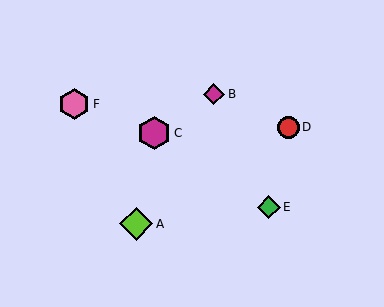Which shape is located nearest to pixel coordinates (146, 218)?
The lime diamond (labeled A) at (136, 224) is nearest to that location.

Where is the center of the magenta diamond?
The center of the magenta diamond is at (214, 94).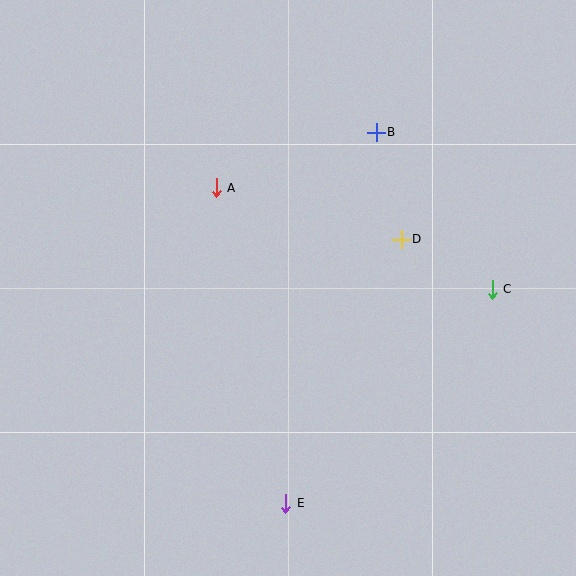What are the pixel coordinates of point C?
Point C is at (492, 289).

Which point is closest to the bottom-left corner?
Point E is closest to the bottom-left corner.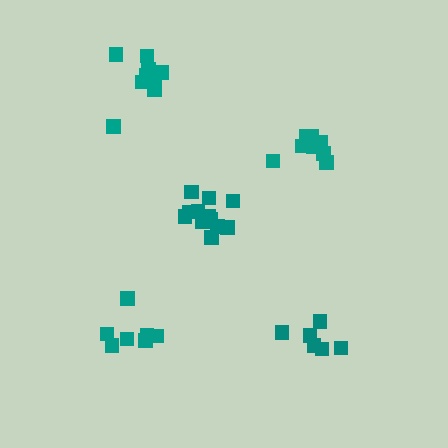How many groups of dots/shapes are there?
There are 5 groups.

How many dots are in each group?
Group 1: 12 dots, Group 2: 9 dots, Group 3: 6 dots, Group 4: 8 dots, Group 5: 7 dots (42 total).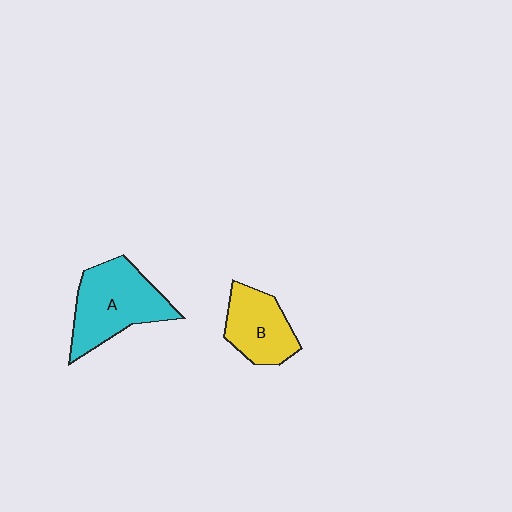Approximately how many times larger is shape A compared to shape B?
Approximately 1.4 times.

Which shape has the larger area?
Shape A (cyan).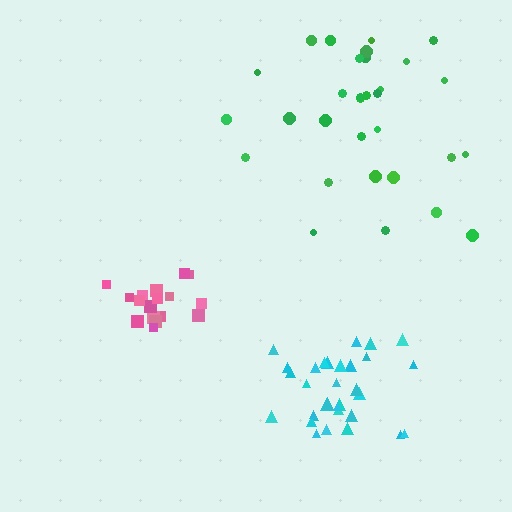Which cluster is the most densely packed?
Cyan.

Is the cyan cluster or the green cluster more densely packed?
Cyan.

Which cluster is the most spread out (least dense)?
Green.